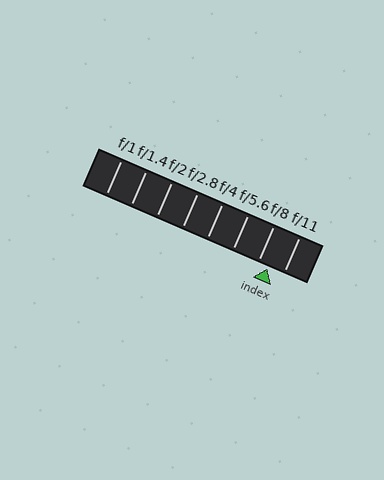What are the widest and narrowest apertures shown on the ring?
The widest aperture shown is f/1 and the narrowest is f/11.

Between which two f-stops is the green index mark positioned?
The index mark is between f/8 and f/11.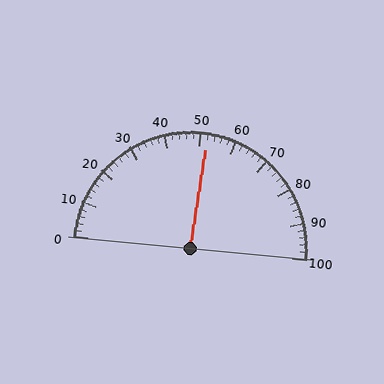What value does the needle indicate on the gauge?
The needle indicates approximately 52.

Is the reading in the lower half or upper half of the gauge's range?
The reading is in the upper half of the range (0 to 100).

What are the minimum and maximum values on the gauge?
The gauge ranges from 0 to 100.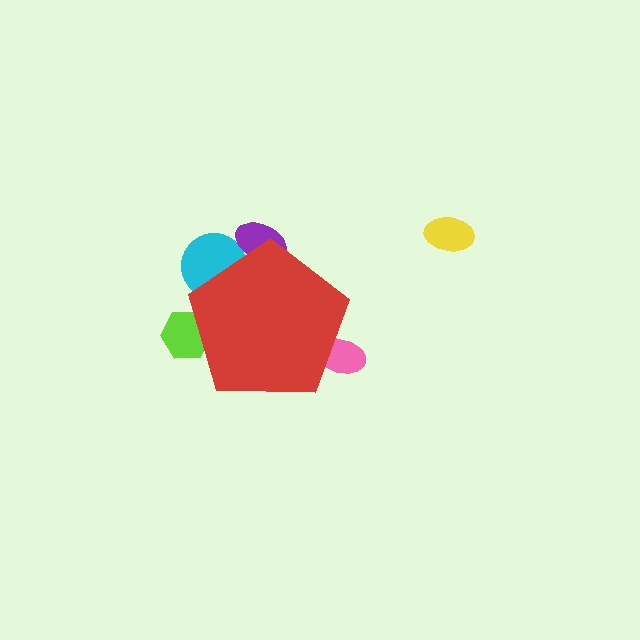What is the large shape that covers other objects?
A red pentagon.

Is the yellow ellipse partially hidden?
No, the yellow ellipse is fully visible.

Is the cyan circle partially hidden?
Yes, the cyan circle is partially hidden behind the red pentagon.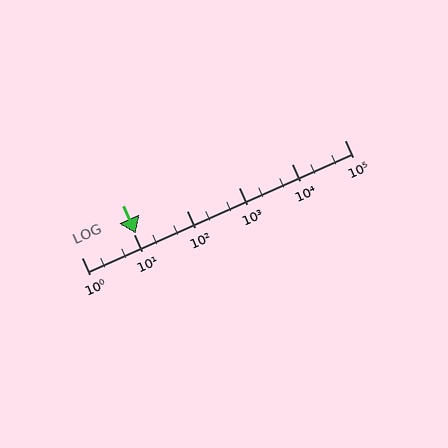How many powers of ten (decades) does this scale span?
The scale spans 5 decades, from 1 to 100000.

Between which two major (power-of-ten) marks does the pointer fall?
The pointer is between 10 and 100.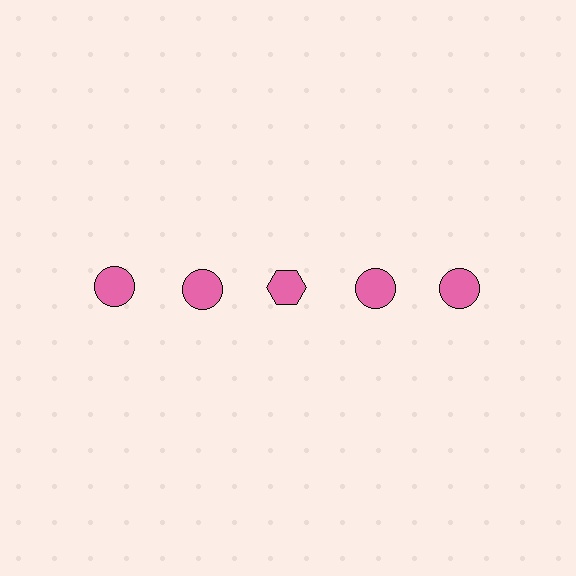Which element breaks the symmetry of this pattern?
The pink hexagon in the top row, center column breaks the symmetry. All other shapes are pink circles.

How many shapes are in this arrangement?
There are 5 shapes arranged in a grid pattern.